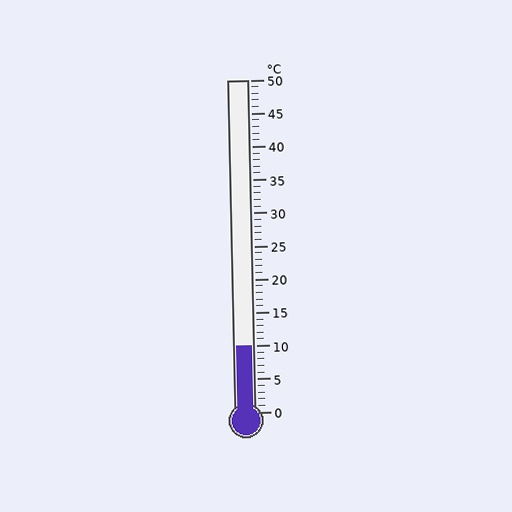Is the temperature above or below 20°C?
The temperature is below 20°C.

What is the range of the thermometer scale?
The thermometer scale ranges from 0°C to 50°C.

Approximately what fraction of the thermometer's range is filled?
The thermometer is filled to approximately 20% of its range.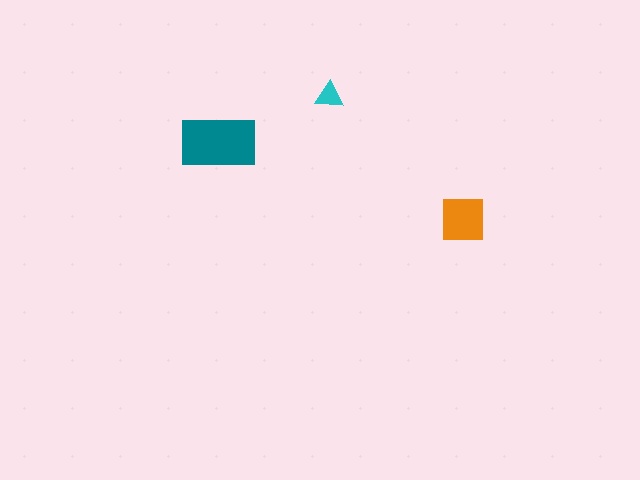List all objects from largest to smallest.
The teal rectangle, the orange square, the cyan triangle.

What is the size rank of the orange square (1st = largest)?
2nd.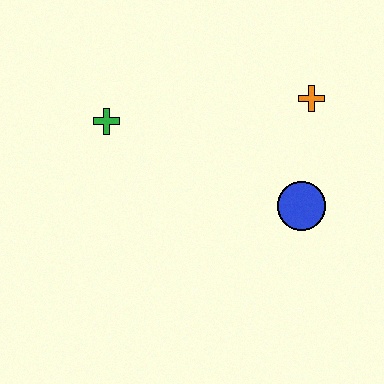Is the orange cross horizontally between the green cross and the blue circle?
No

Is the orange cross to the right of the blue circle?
Yes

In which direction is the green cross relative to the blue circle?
The green cross is to the left of the blue circle.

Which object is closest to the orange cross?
The blue circle is closest to the orange cross.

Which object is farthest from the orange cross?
The green cross is farthest from the orange cross.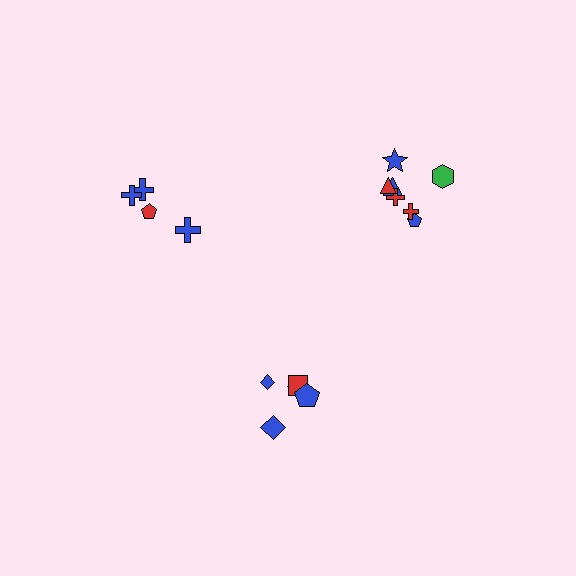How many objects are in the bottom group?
There are 5 objects.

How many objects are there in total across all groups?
There are 16 objects.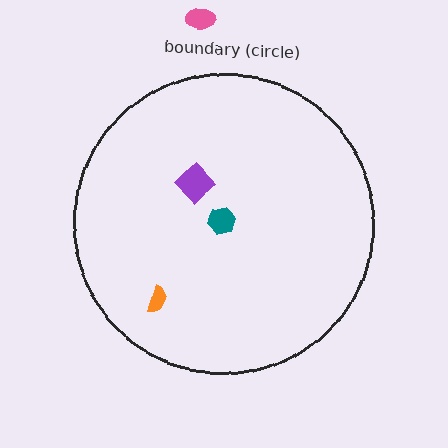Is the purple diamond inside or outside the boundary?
Inside.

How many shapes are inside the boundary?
3 inside, 1 outside.